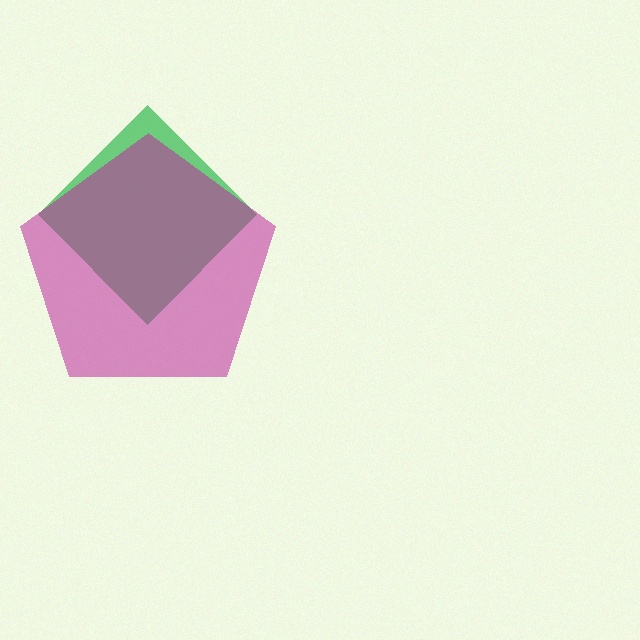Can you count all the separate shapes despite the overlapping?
Yes, there are 2 separate shapes.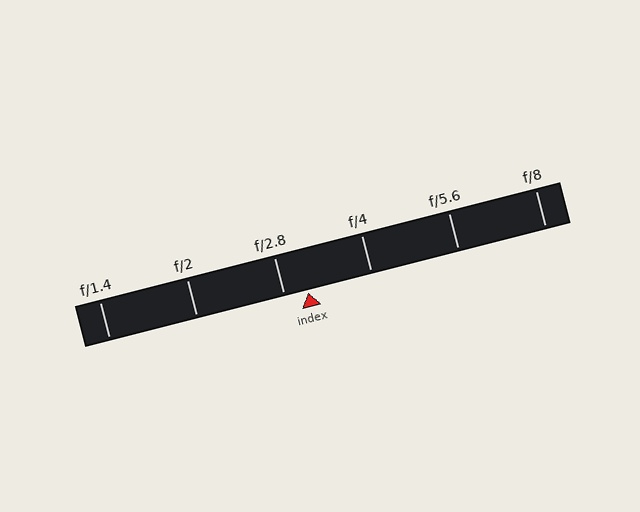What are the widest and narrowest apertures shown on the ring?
The widest aperture shown is f/1.4 and the narrowest is f/8.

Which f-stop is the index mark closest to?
The index mark is closest to f/2.8.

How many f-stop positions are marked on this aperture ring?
There are 6 f-stop positions marked.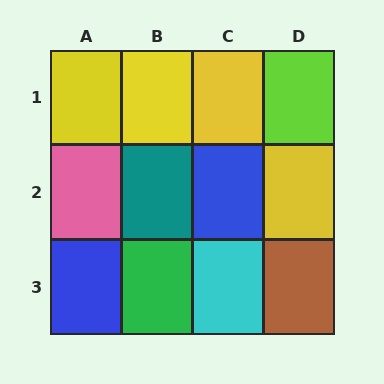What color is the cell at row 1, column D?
Lime.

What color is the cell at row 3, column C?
Cyan.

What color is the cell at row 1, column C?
Yellow.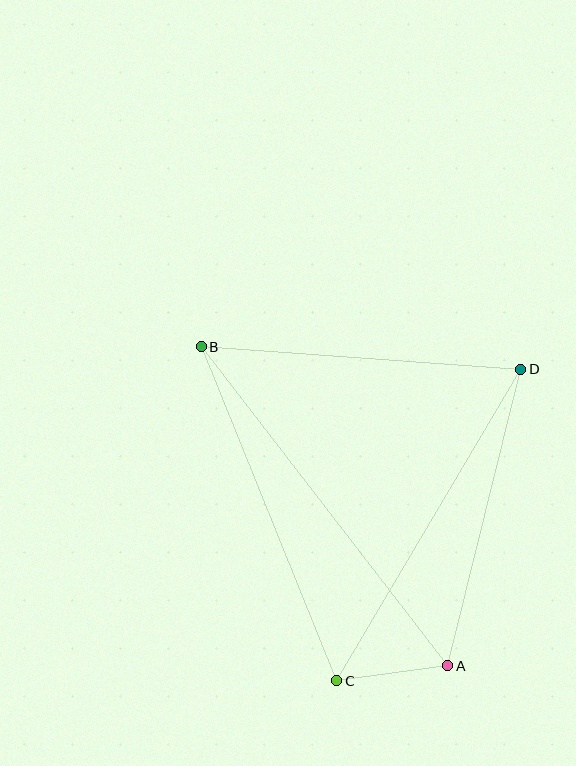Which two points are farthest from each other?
Points A and B are farthest from each other.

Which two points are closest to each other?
Points A and C are closest to each other.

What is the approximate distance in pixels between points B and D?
The distance between B and D is approximately 320 pixels.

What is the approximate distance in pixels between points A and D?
The distance between A and D is approximately 305 pixels.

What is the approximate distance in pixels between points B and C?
The distance between B and C is approximately 361 pixels.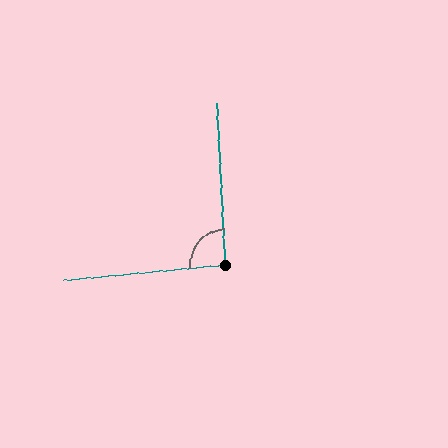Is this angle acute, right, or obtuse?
It is approximately a right angle.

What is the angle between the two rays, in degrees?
Approximately 92 degrees.